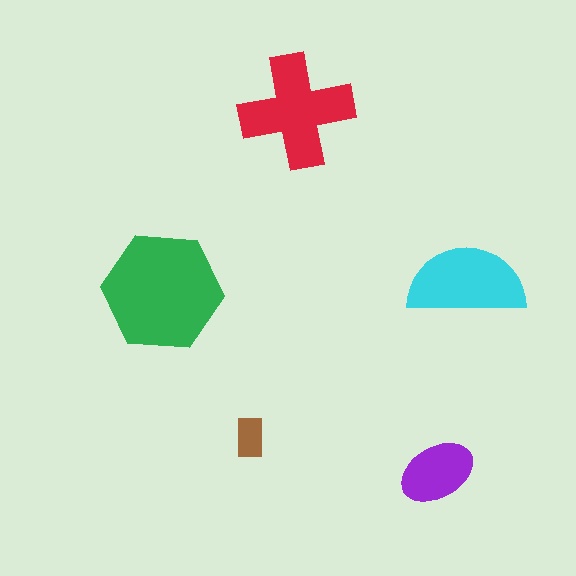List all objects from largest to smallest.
The green hexagon, the red cross, the cyan semicircle, the purple ellipse, the brown rectangle.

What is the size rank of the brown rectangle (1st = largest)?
5th.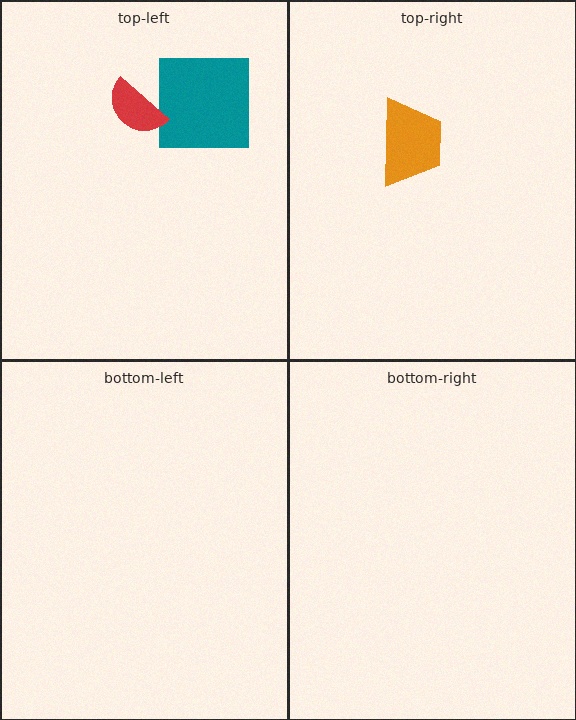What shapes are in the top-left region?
The teal square, the red semicircle.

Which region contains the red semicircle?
The top-left region.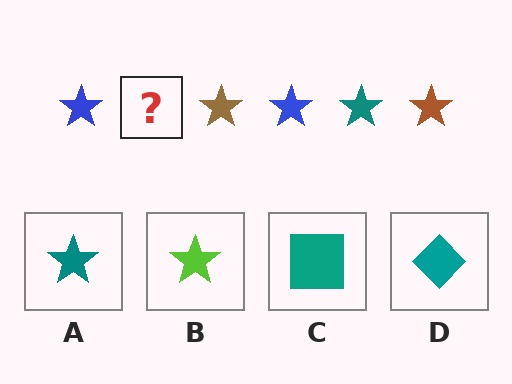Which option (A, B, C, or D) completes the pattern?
A.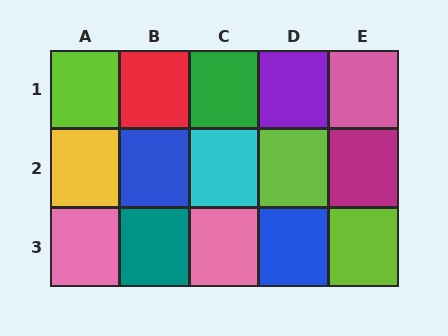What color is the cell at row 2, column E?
Magenta.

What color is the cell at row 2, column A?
Yellow.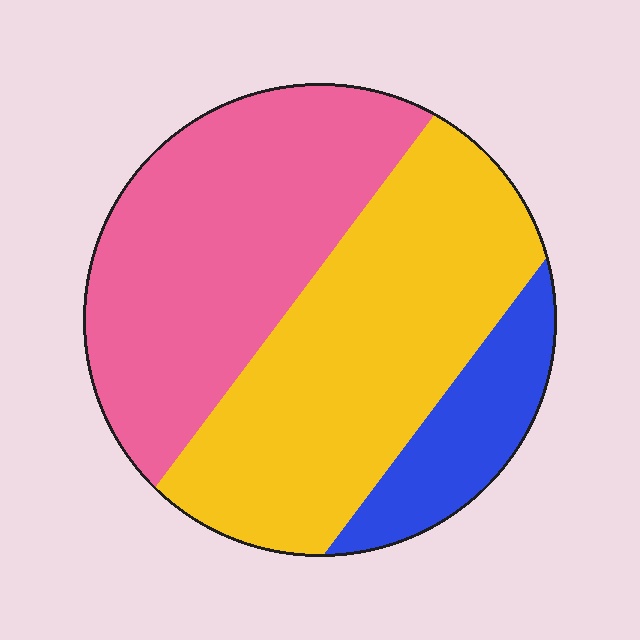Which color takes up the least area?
Blue, at roughly 15%.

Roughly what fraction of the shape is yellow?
Yellow covers 45% of the shape.